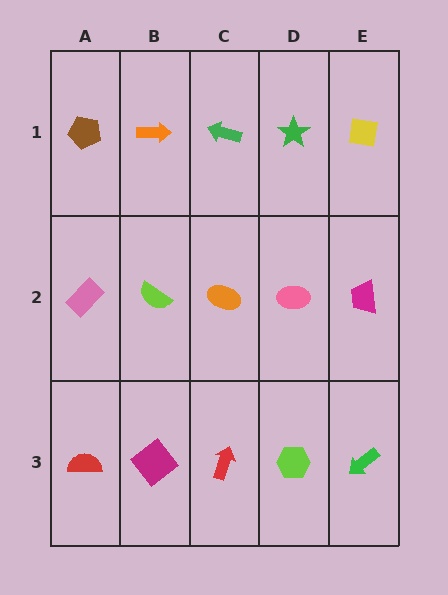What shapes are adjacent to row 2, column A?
A brown pentagon (row 1, column A), a red semicircle (row 3, column A), a lime semicircle (row 2, column B).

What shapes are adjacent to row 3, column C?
An orange ellipse (row 2, column C), a magenta diamond (row 3, column B), a lime hexagon (row 3, column D).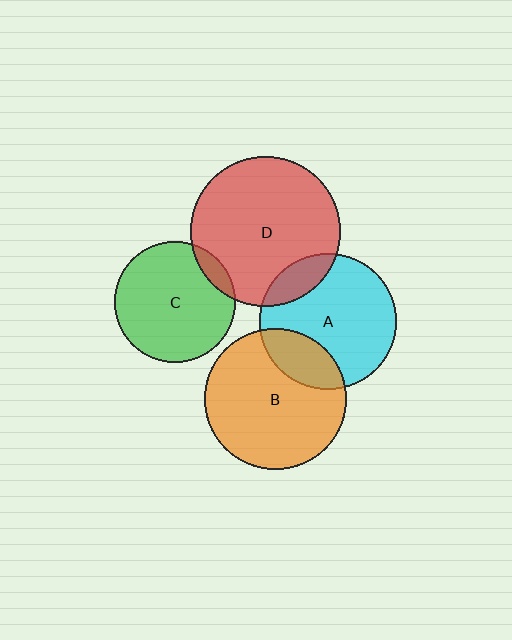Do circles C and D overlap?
Yes.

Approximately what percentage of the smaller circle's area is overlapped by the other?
Approximately 10%.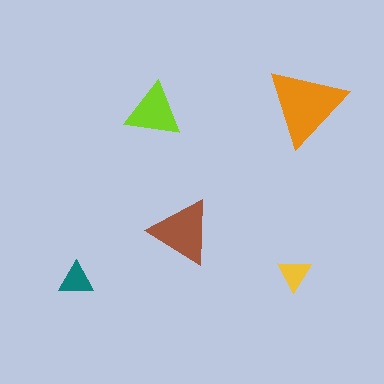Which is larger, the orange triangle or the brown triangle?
The orange one.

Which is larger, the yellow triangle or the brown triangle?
The brown one.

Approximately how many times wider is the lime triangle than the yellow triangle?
About 1.5 times wider.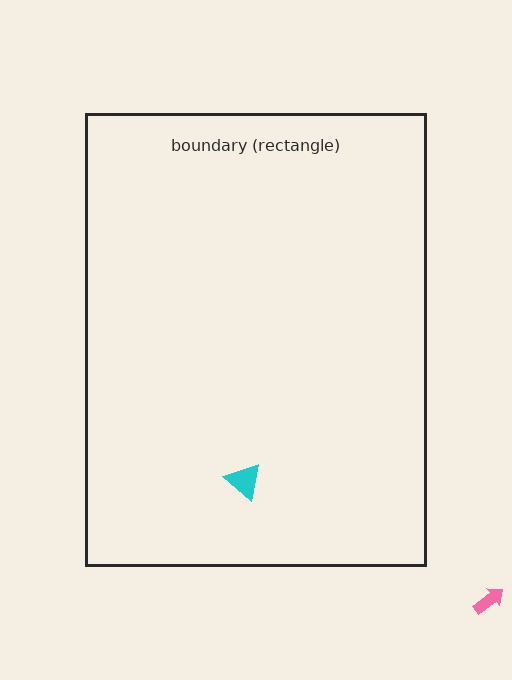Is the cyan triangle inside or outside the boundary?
Inside.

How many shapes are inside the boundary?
1 inside, 1 outside.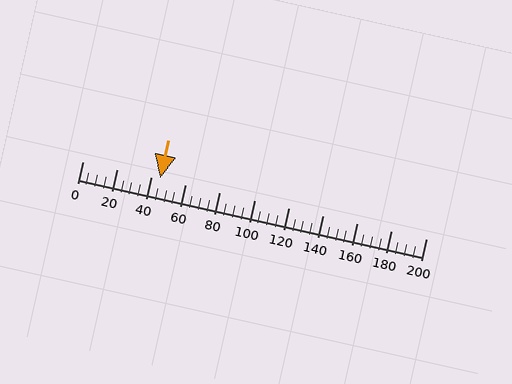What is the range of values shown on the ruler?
The ruler shows values from 0 to 200.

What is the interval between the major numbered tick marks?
The major tick marks are spaced 20 units apart.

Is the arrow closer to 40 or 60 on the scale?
The arrow is closer to 40.